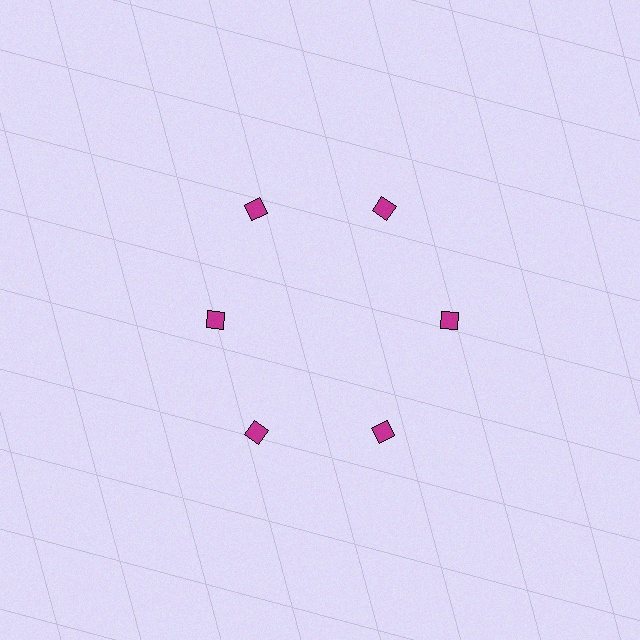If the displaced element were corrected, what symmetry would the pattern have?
It would have 6-fold rotational symmetry — the pattern would map onto itself every 60 degrees.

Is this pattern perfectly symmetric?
No. The 6 magenta diamonds are arranged in a ring, but one element near the 9 o'clock position is pulled inward toward the center, breaking the 6-fold rotational symmetry.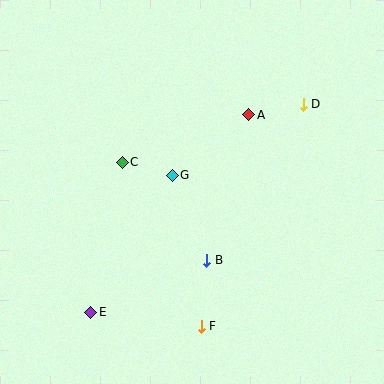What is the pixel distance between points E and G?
The distance between E and G is 159 pixels.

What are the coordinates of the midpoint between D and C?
The midpoint between D and C is at (213, 133).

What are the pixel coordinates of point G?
Point G is at (172, 175).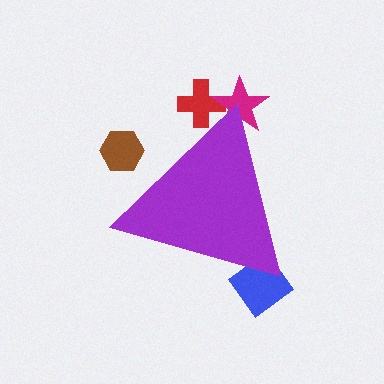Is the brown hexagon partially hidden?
Yes, the brown hexagon is partially hidden behind the purple triangle.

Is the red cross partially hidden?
Yes, the red cross is partially hidden behind the purple triangle.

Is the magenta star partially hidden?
Yes, the magenta star is partially hidden behind the purple triangle.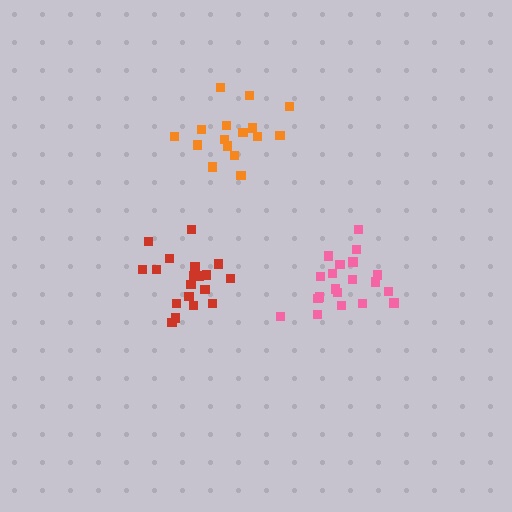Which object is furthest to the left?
The red cluster is leftmost.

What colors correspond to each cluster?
The clusters are colored: pink, red, orange.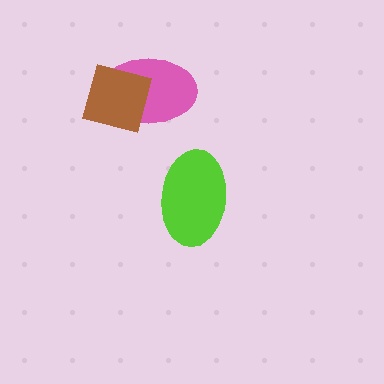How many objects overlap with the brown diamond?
1 object overlaps with the brown diamond.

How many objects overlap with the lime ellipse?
0 objects overlap with the lime ellipse.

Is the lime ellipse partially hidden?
No, no other shape covers it.